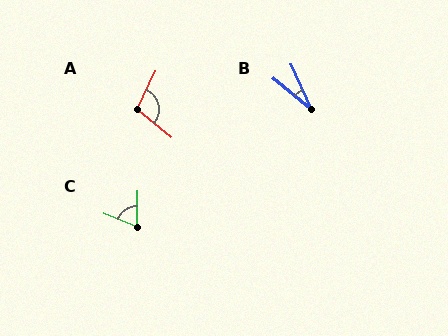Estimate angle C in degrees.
Approximately 69 degrees.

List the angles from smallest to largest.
B (26°), C (69°), A (105°).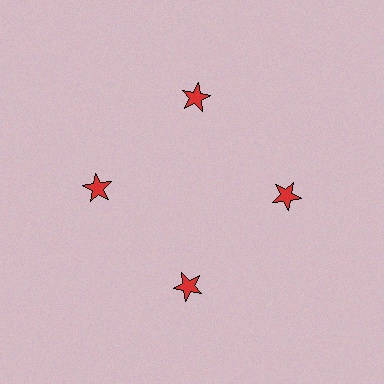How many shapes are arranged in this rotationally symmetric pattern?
There are 4 shapes, arranged in 4 groups of 1.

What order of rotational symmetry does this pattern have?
This pattern has 4-fold rotational symmetry.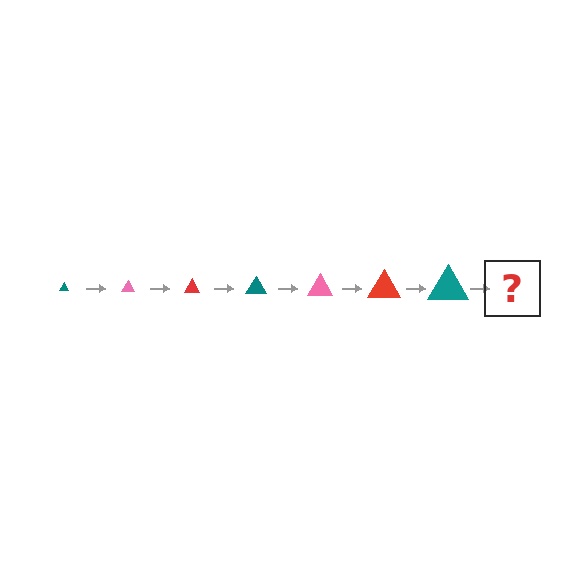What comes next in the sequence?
The next element should be a pink triangle, larger than the previous one.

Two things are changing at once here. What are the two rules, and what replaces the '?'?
The two rules are that the triangle grows larger each step and the color cycles through teal, pink, and red. The '?' should be a pink triangle, larger than the previous one.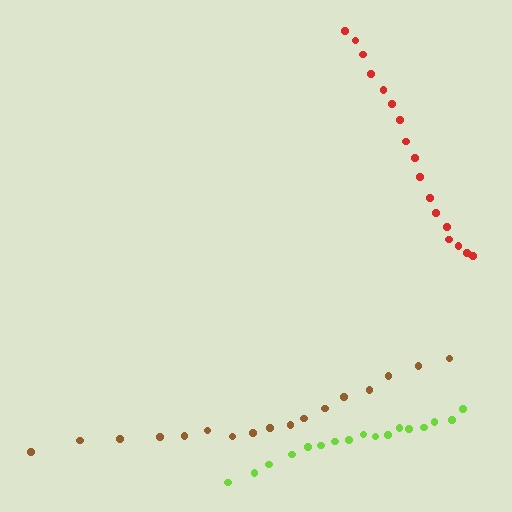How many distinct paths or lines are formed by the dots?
There are 3 distinct paths.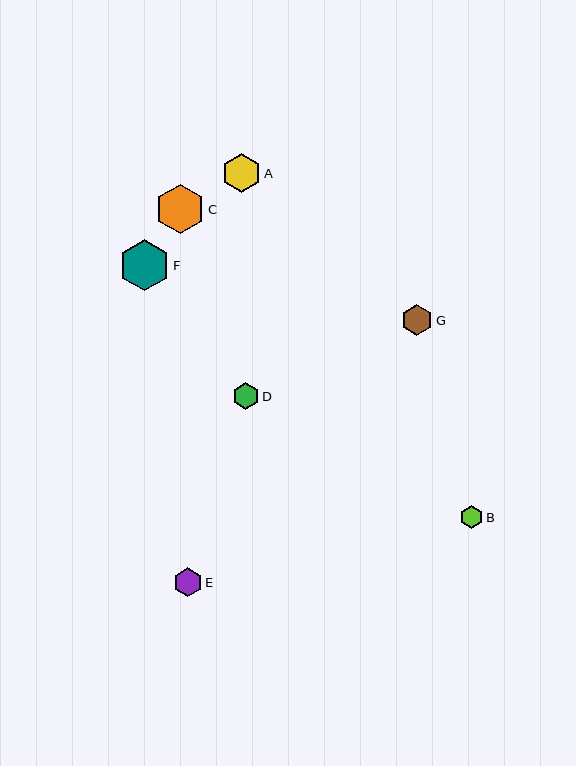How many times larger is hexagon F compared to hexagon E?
Hexagon F is approximately 1.7 times the size of hexagon E.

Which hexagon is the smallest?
Hexagon B is the smallest with a size of approximately 23 pixels.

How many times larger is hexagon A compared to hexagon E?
Hexagon A is approximately 1.3 times the size of hexagon E.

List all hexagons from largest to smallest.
From largest to smallest: F, C, A, G, E, D, B.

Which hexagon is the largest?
Hexagon F is the largest with a size of approximately 51 pixels.